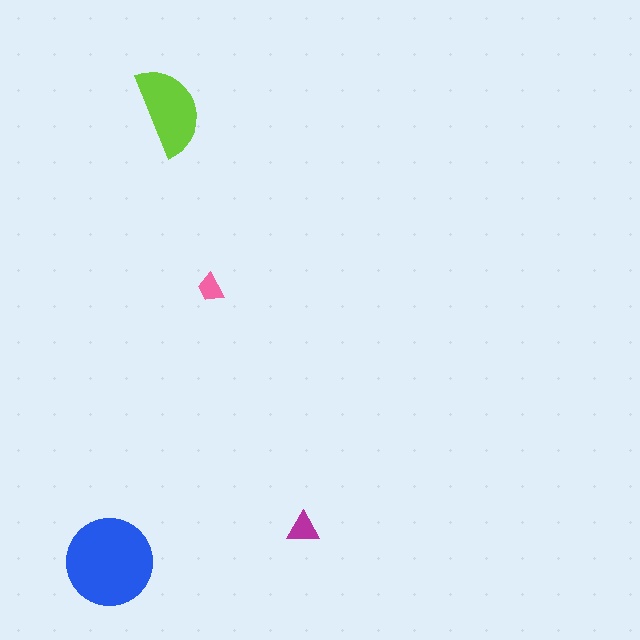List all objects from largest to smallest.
The blue circle, the lime semicircle, the magenta triangle, the pink trapezoid.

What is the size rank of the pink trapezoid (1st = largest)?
4th.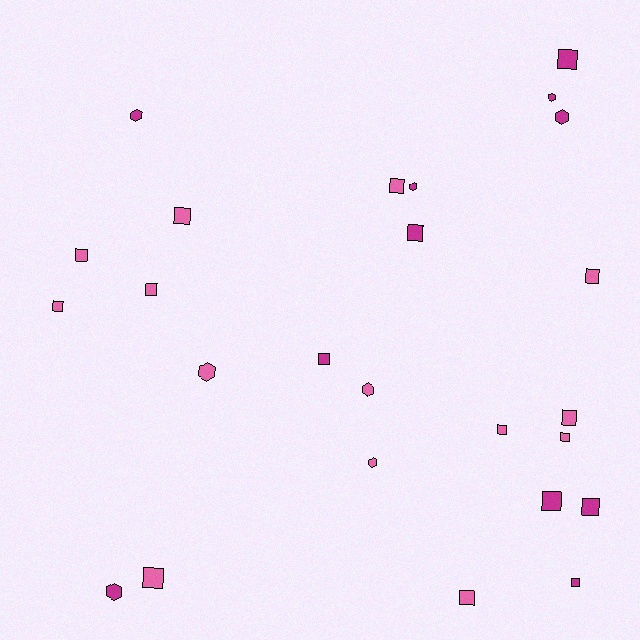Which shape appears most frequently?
Square, with 17 objects.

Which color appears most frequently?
Pink, with 14 objects.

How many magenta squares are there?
There are 6 magenta squares.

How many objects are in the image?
There are 25 objects.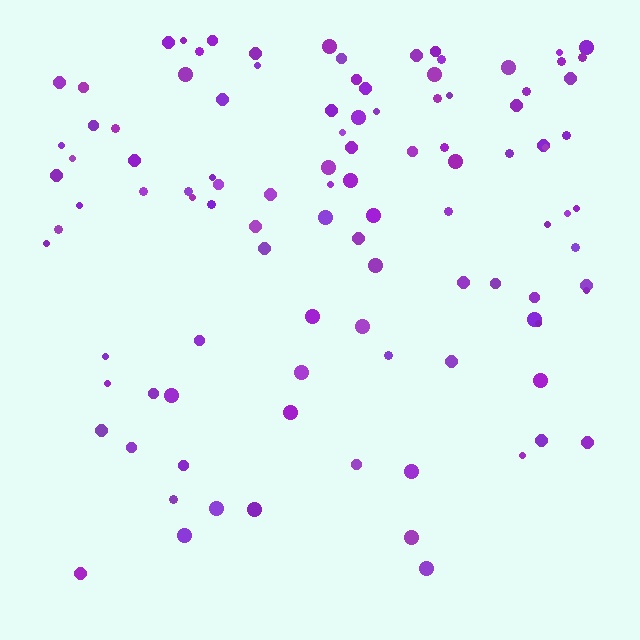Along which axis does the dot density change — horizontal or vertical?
Vertical.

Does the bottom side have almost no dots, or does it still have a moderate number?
Still a moderate number, just noticeably fewer than the top.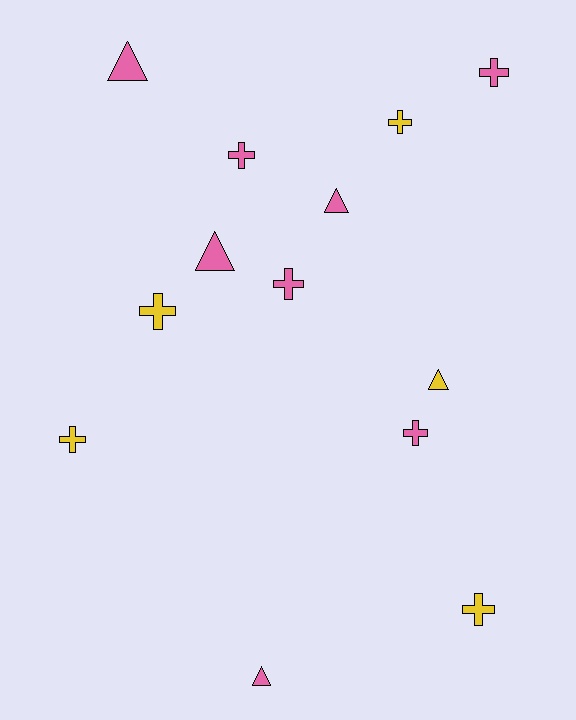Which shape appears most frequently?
Cross, with 8 objects.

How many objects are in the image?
There are 13 objects.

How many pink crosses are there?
There are 4 pink crosses.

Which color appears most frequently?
Pink, with 8 objects.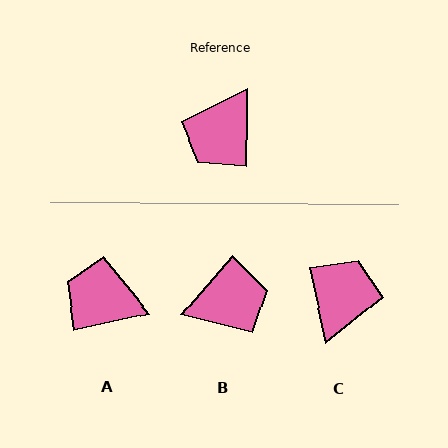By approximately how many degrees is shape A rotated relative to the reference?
Approximately 77 degrees clockwise.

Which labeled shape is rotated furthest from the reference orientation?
C, about 167 degrees away.